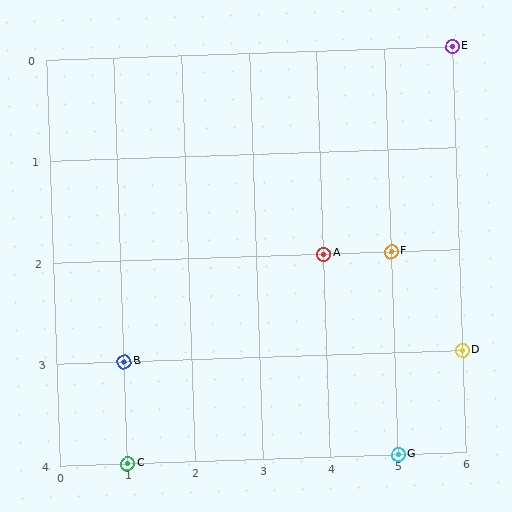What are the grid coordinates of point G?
Point G is at grid coordinates (5, 4).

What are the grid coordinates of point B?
Point B is at grid coordinates (1, 3).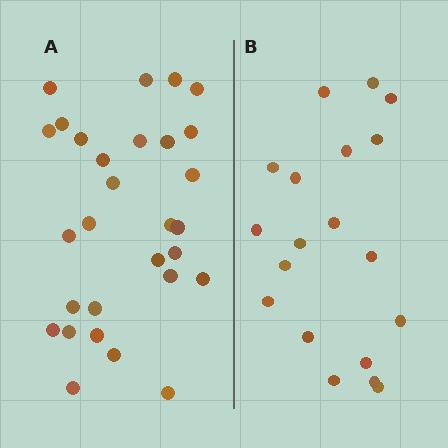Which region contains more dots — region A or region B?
Region A (the left region) has more dots.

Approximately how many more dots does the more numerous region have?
Region A has roughly 10 or so more dots than region B.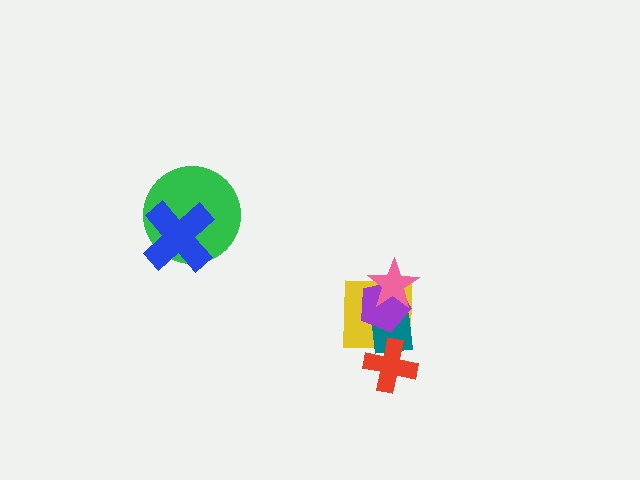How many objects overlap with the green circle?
1 object overlaps with the green circle.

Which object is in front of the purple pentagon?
The pink star is in front of the purple pentagon.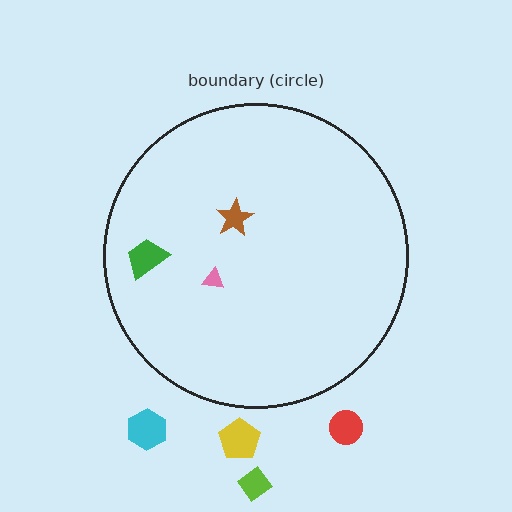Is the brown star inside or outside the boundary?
Inside.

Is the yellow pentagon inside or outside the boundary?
Outside.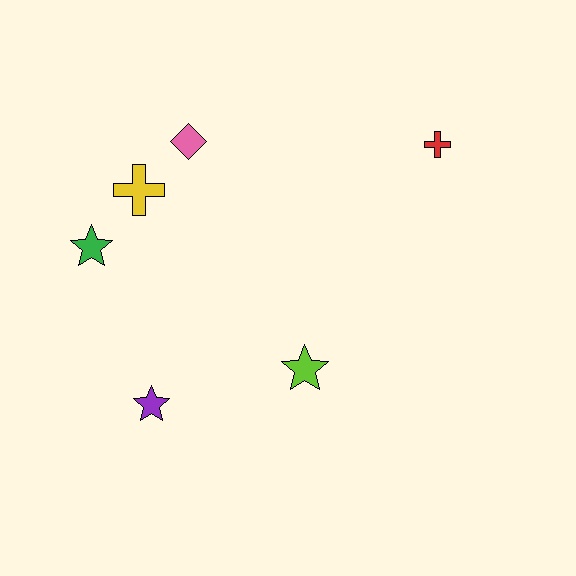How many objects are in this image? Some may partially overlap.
There are 6 objects.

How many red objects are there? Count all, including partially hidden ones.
There is 1 red object.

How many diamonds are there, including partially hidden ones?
There is 1 diamond.